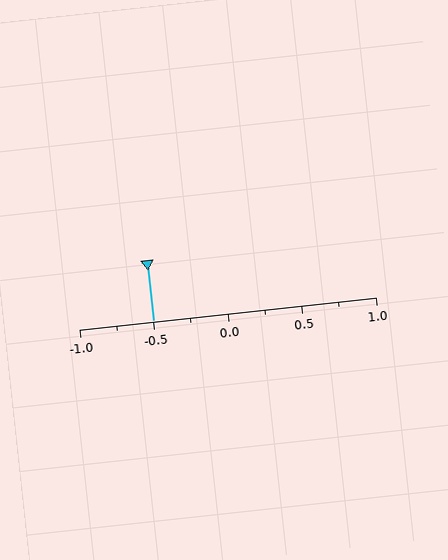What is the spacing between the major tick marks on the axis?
The major ticks are spaced 0.5 apart.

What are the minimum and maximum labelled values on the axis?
The axis runs from -1.0 to 1.0.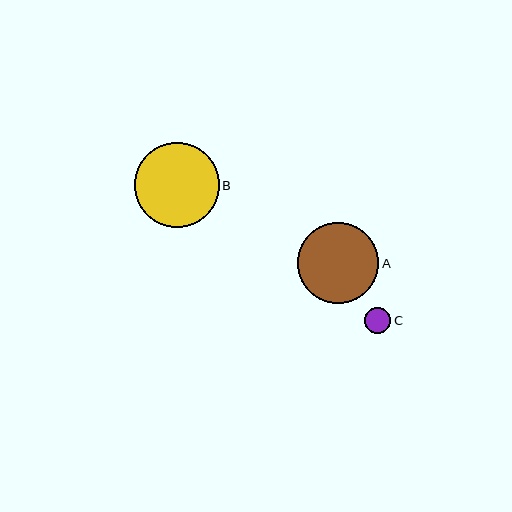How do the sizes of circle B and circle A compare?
Circle B and circle A are approximately the same size.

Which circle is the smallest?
Circle C is the smallest with a size of approximately 26 pixels.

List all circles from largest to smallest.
From largest to smallest: B, A, C.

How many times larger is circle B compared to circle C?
Circle B is approximately 3.3 times the size of circle C.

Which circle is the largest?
Circle B is the largest with a size of approximately 85 pixels.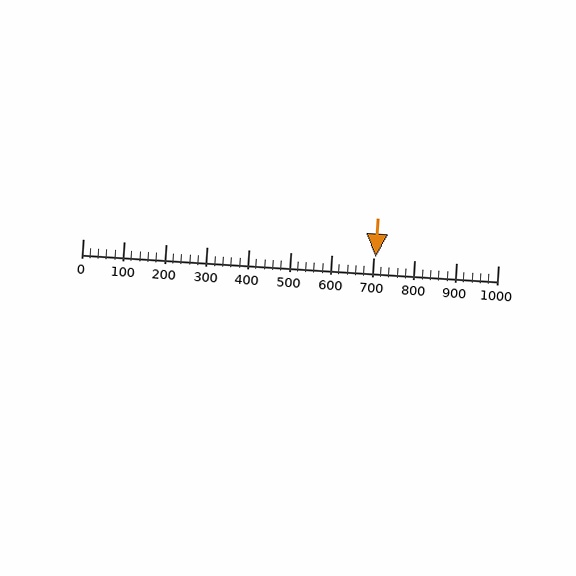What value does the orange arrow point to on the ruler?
The orange arrow points to approximately 704.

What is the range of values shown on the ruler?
The ruler shows values from 0 to 1000.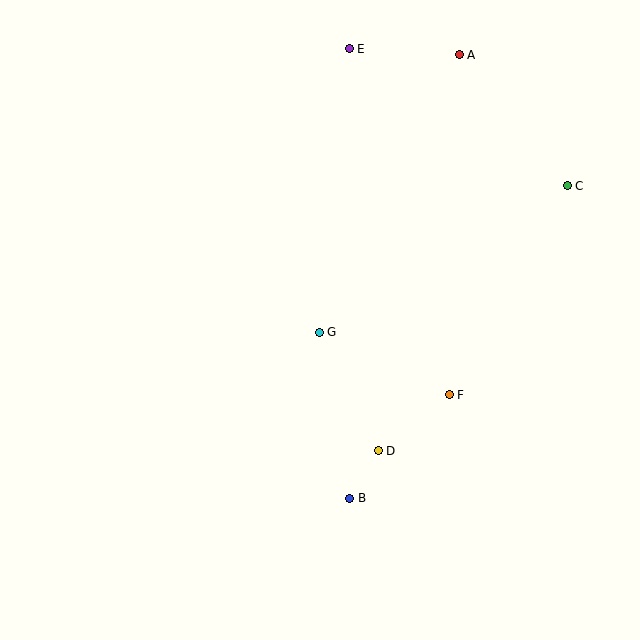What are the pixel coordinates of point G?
Point G is at (319, 332).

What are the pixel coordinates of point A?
Point A is at (459, 55).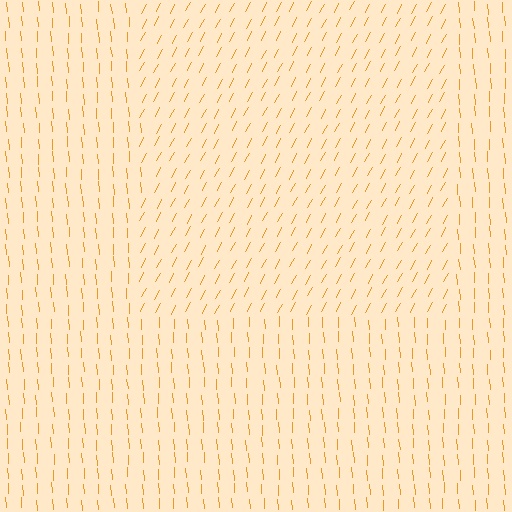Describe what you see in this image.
The image is filled with small orange line segments. A rectangle region in the image has lines oriented differently from the surrounding lines, creating a visible texture boundary.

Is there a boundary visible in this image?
Yes, there is a texture boundary formed by a change in line orientation.